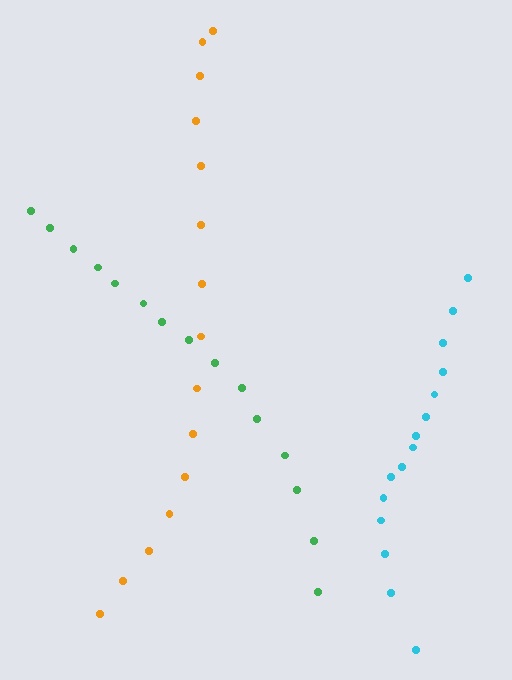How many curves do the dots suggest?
There are 3 distinct paths.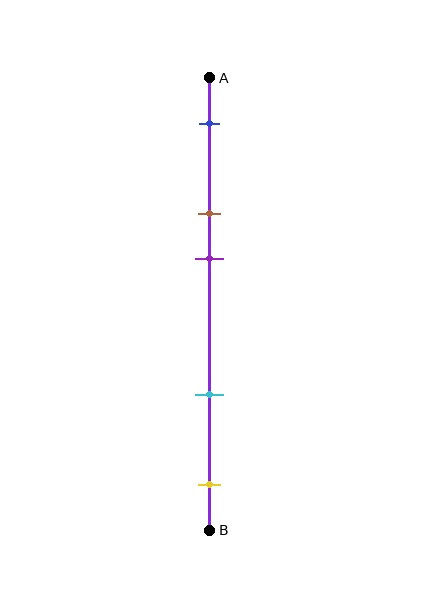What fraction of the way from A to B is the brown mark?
The brown mark is approximately 30% (0.3) of the way from A to B.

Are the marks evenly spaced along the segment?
No, the marks are not evenly spaced.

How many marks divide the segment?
There are 5 marks dividing the segment.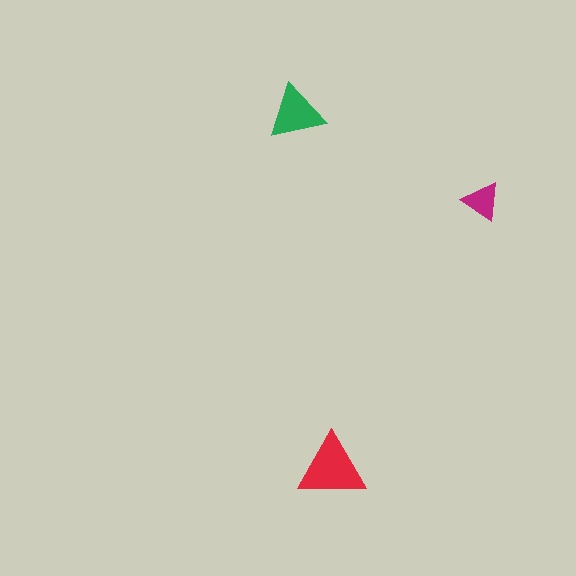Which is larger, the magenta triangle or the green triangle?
The green one.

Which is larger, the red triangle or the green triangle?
The red one.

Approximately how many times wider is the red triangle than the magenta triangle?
About 2 times wider.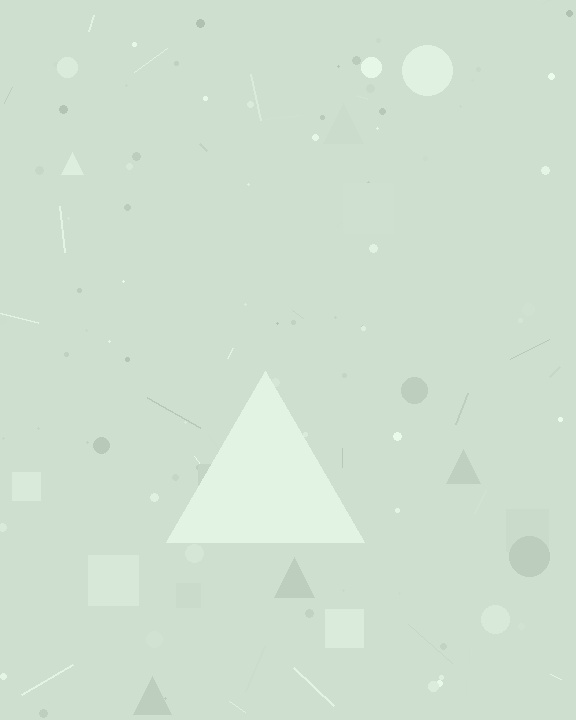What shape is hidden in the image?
A triangle is hidden in the image.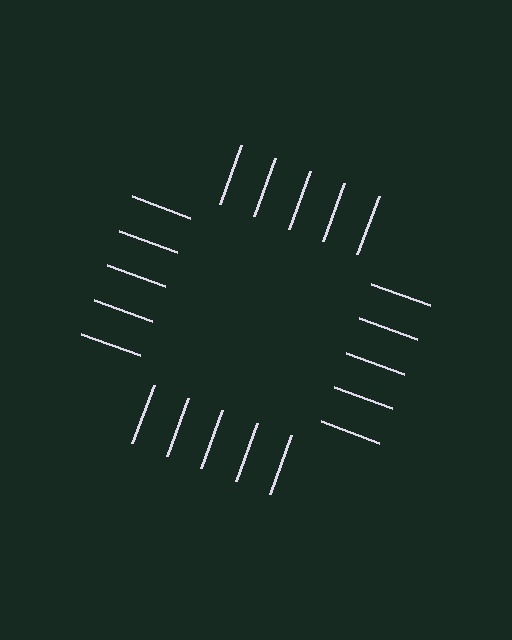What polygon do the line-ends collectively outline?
An illusory square — the line segments terminate on its edges but no continuous stroke is drawn.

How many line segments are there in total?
20 — 5 along each of the 4 edges.